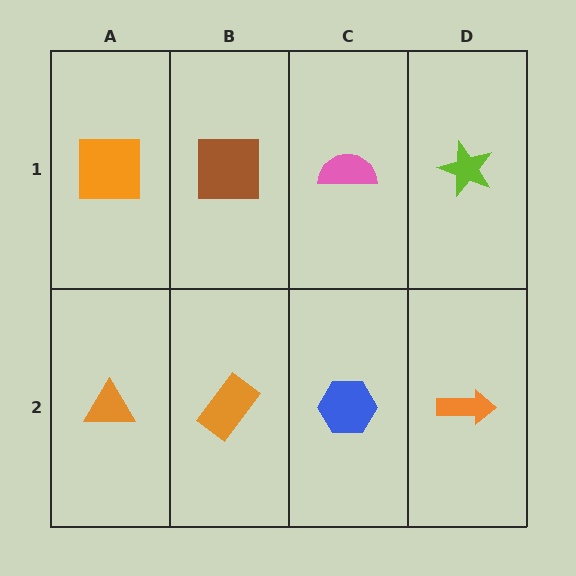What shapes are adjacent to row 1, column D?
An orange arrow (row 2, column D), a pink semicircle (row 1, column C).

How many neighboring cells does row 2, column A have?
2.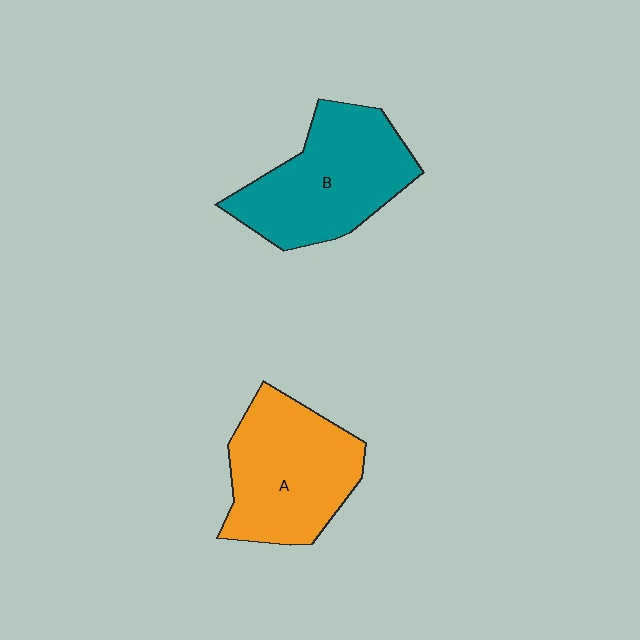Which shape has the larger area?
Shape B (teal).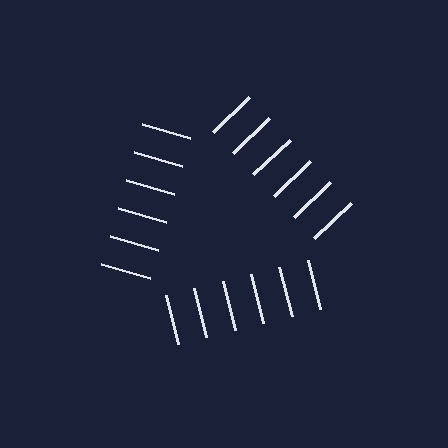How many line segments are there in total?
18 — 6 along each of the 3 edges.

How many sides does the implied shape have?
3 sides — the line-ends trace a triangle.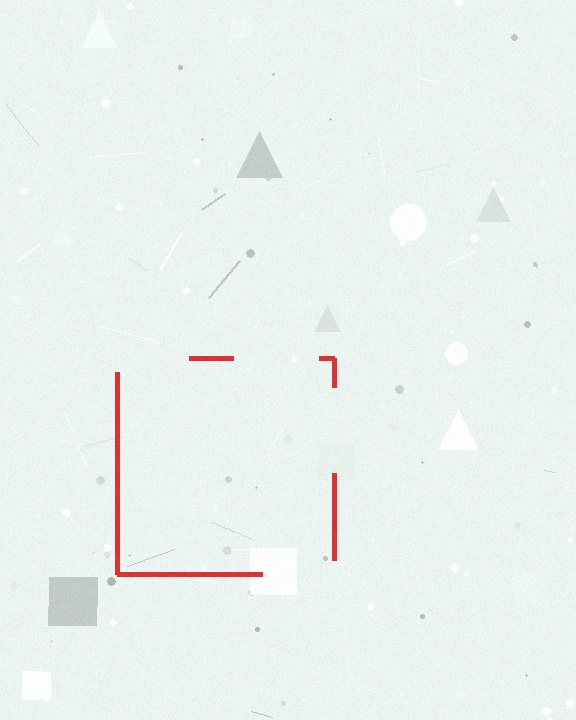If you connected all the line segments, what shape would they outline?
They would outline a square.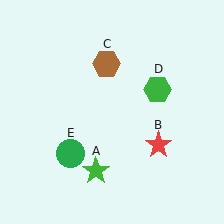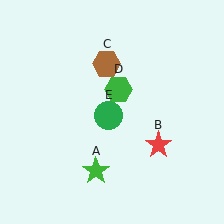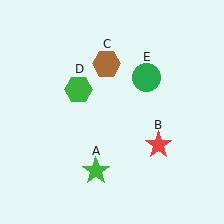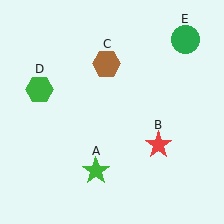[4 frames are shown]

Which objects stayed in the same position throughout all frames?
Green star (object A) and red star (object B) and brown hexagon (object C) remained stationary.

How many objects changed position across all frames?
2 objects changed position: green hexagon (object D), green circle (object E).